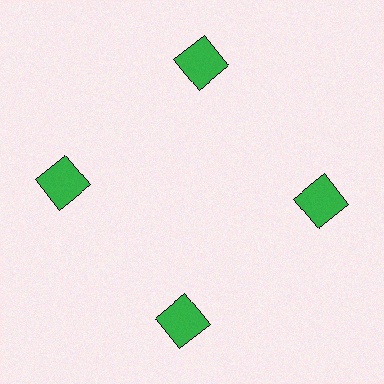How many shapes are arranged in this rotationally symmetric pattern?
There are 4 shapes, arranged in 4 groups of 1.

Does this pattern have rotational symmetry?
Yes, this pattern has 4-fold rotational symmetry. It looks the same after rotating 90 degrees around the center.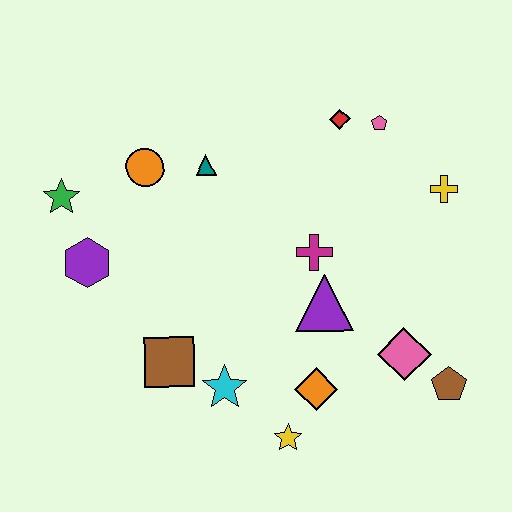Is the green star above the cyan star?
Yes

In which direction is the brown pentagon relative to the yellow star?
The brown pentagon is to the right of the yellow star.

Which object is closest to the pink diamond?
The brown pentagon is closest to the pink diamond.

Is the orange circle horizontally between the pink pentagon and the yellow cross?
No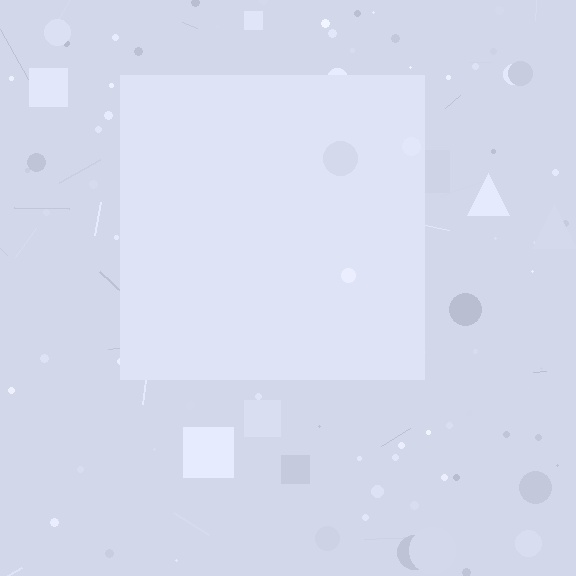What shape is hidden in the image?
A square is hidden in the image.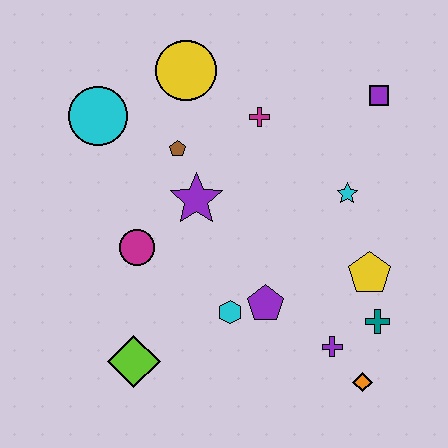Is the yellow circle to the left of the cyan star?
Yes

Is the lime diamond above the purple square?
No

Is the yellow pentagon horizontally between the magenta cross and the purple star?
No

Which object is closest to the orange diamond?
The purple cross is closest to the orange diamond.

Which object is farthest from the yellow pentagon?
The cyan circle is farthest from the yellow pentagon.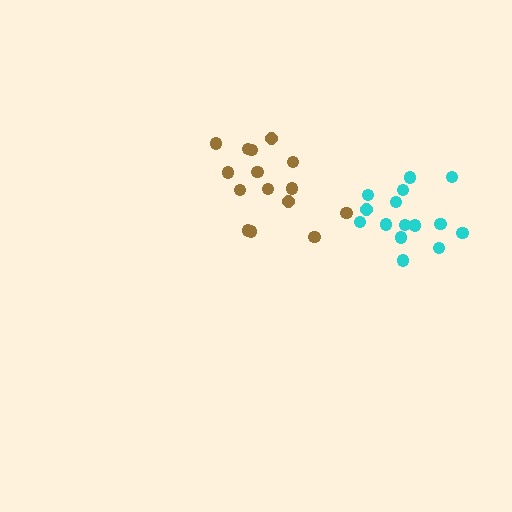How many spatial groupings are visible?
There are 2 spatial groupings.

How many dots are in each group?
Group 1: 15 dots, Group 2: 15 dots (30 total).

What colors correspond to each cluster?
The clusters are colored: brown, cyan.